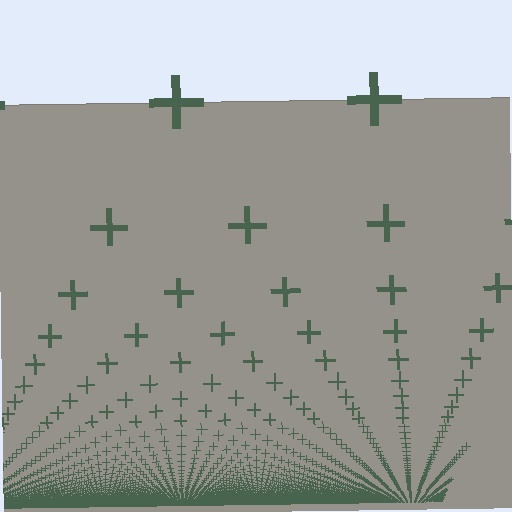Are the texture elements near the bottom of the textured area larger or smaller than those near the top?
Smaller. The gradient is inverted — elements near the bottom are smaller and denser.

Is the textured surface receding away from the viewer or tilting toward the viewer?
The surface appears to tilt toward the viewer. Texture elements get larger and sparser toward the top.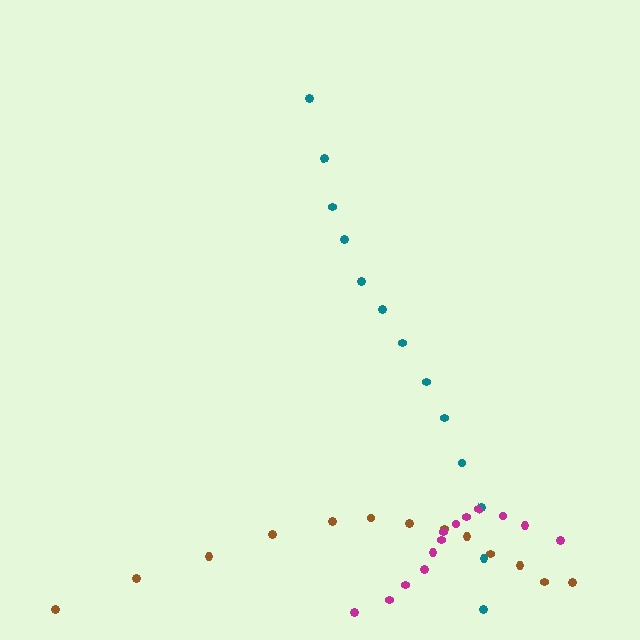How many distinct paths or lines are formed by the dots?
There are 3 distinct paths.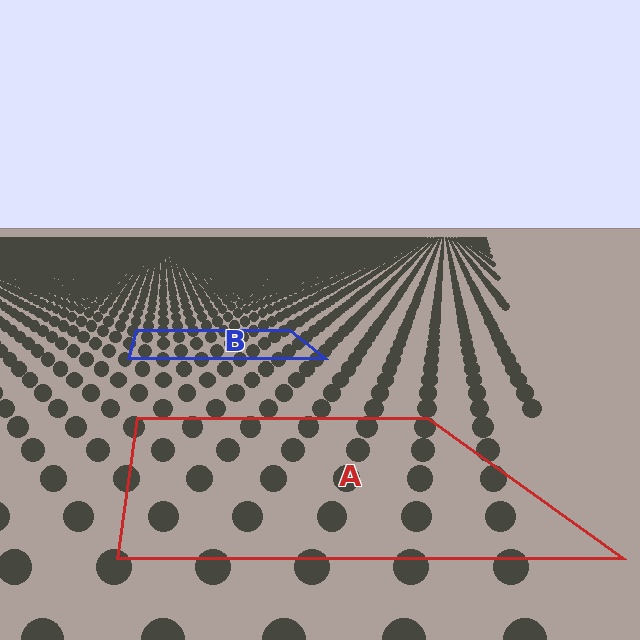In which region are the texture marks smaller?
The texture marks are smaller in region B, because it is farther away.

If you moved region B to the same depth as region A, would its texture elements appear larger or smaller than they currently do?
They would appear larger. At a closer depth, the same texture elements are projected at a bigger on-screen size.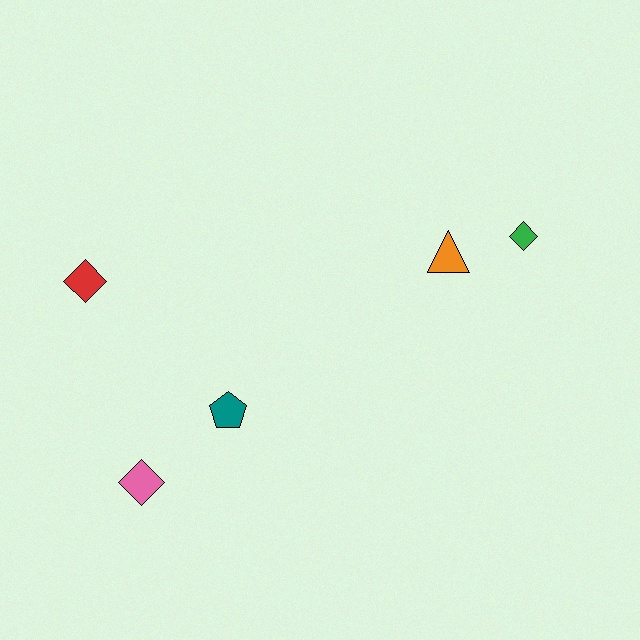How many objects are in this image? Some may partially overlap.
There are 5 objects.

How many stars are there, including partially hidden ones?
There are no stars.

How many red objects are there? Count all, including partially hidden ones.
There is 1 red object.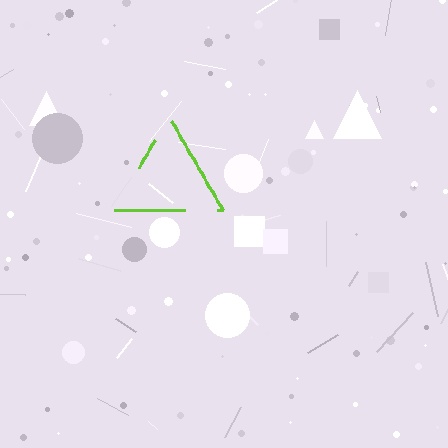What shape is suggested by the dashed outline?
The dashed outline suggests a triangle.